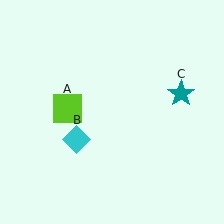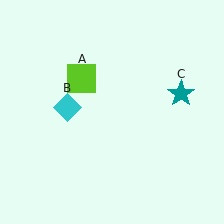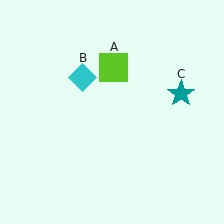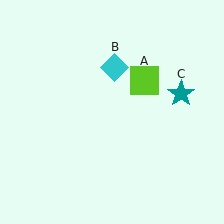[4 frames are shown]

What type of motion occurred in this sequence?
The lime square (object A), cyan diamond (object B) rotated clockwise around the center of the scene.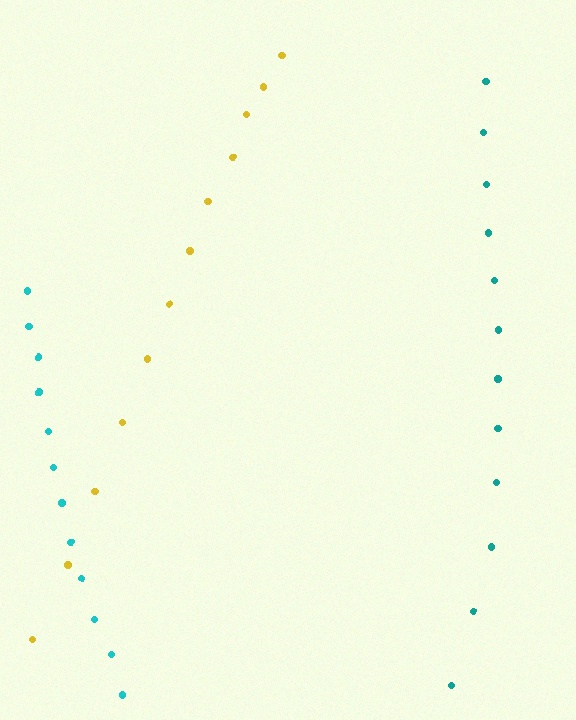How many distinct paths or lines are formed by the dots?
There are 3 distinct paths.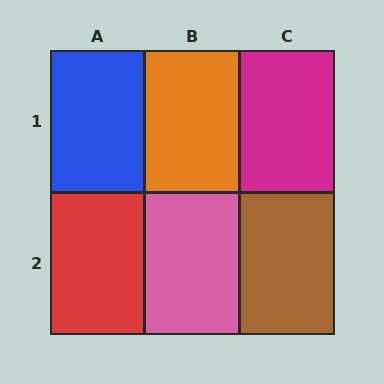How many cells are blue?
1 cell is blue.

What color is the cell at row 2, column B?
Pink.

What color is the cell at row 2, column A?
Red.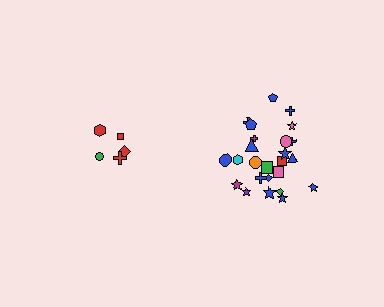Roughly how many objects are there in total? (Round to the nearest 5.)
Roughly 30 objects in total.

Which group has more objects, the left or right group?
The right group.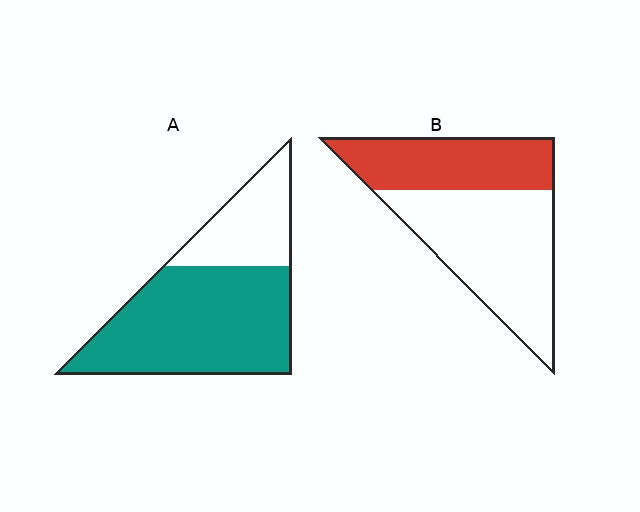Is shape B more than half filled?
No.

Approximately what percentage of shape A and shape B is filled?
A is approximately 70% and B is approximately 40%.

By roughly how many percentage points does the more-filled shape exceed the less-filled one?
By roughly 30 percentage points (A over B).